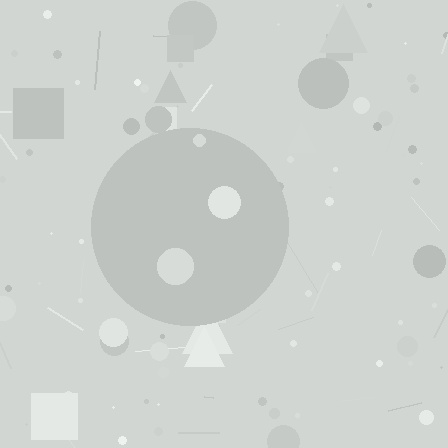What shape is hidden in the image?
A circle is hidden in the image.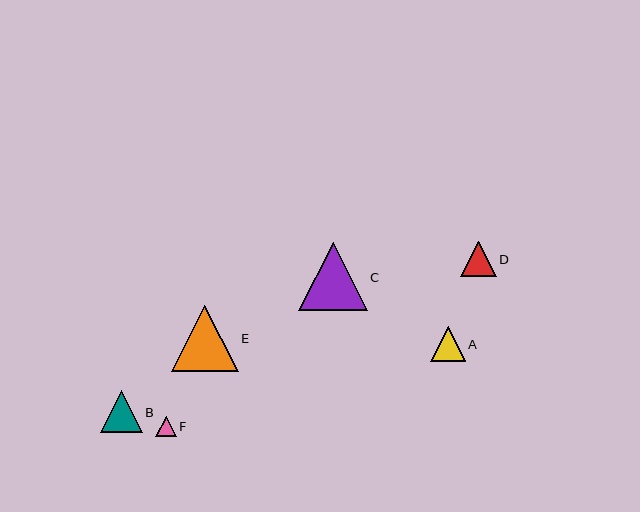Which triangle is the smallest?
Triangle F is the smallest with a size of approximately 20 pixels.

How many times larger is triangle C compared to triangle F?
Triangle C is approximately 3.3 times the size of triangle F.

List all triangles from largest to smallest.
From largest to smallest: C, E, B, D, A, F.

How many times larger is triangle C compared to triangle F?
Triangle C is approximately 3.3 times the size of triangle F.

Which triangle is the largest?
Triangle C is the largest with a size of approximately 69 pixels.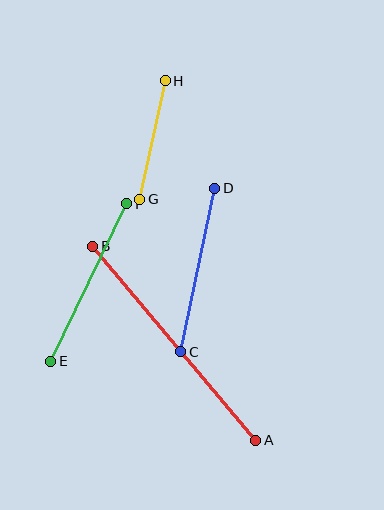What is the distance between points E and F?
The distance is approximately 175 pixels.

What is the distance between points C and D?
The distance is approximately 167 pixels.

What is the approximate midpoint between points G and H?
The midpoint is at approximately (153, 140) pixels.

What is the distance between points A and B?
The distance is approximately 254 pixels.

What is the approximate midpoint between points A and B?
The midpoint is at approximately (174, 343) pixels.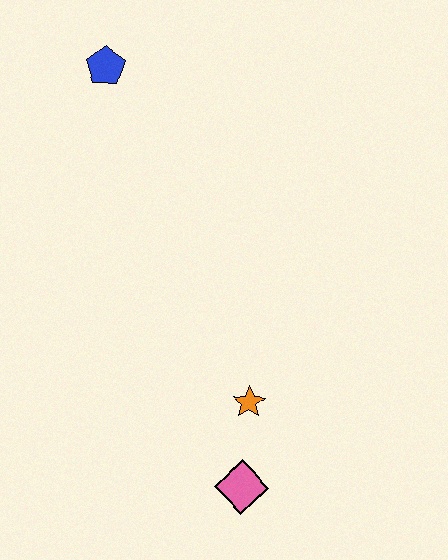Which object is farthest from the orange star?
The blue pentagon is farthest from the orange star.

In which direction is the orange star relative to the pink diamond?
The orange star is above the pink diamond.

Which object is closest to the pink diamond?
The orange star is closest to the pink diamond.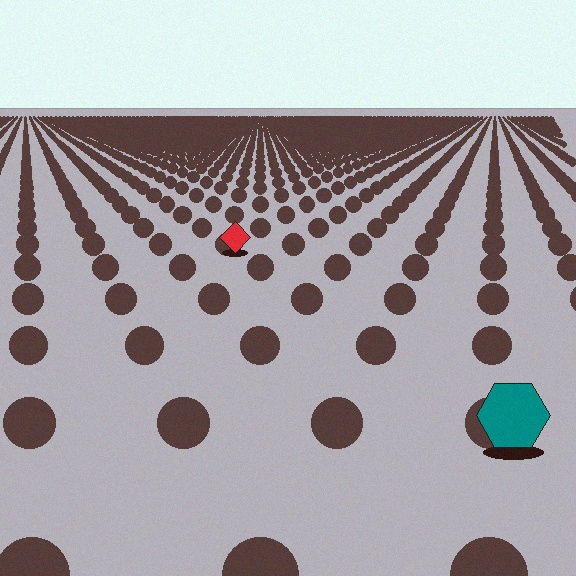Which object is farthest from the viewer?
The red diamond is farthest from the viewer. It appears smaller and the ground texture around it is denser.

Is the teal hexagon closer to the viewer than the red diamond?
Yes. The teal hexagon is closer — you can tell from the texture gradient: the ground texture is coarser near it.